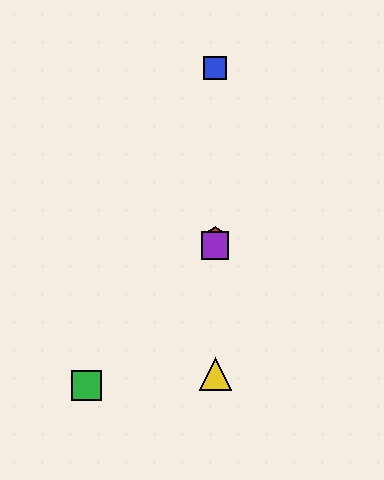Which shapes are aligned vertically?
The red hexagon, the blue square, the yellow triangle, the purple square are aligned vertically.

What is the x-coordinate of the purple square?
The purple square is at x≈215.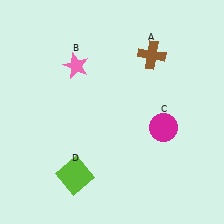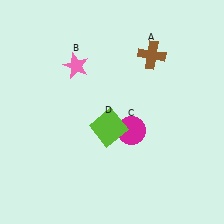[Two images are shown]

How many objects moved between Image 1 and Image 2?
2 objects moved between the two images.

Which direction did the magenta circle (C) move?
The magenta circle (C) moved left.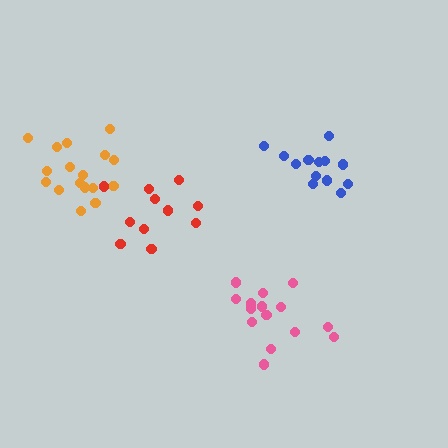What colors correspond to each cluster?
The clusters are colored: blue, pink, orange, red.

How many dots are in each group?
Group 1: 13 dots, Group 2: 15 dots, Group 3: 17 dots, Group 4: 11 dots (56 total).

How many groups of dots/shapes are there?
There are 4 groups.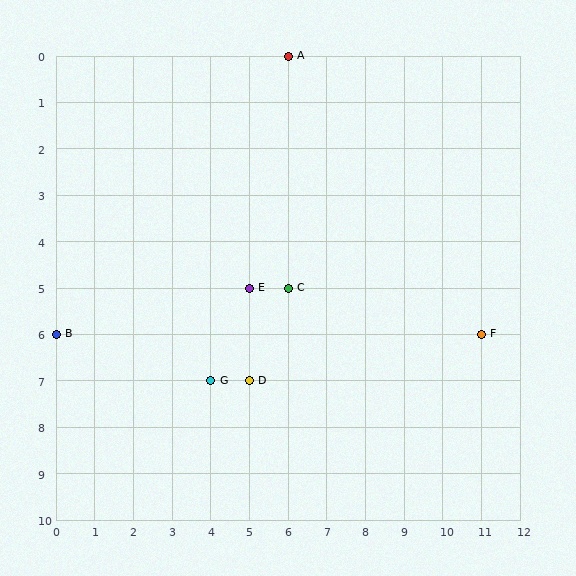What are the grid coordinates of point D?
Point D is at grid coordinates (5, 7).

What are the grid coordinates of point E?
Point E is at grid coordinates (5, 5).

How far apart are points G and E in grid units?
Points G and E are 1 column and 2 rows apart (about 2.2 grid units diagonally).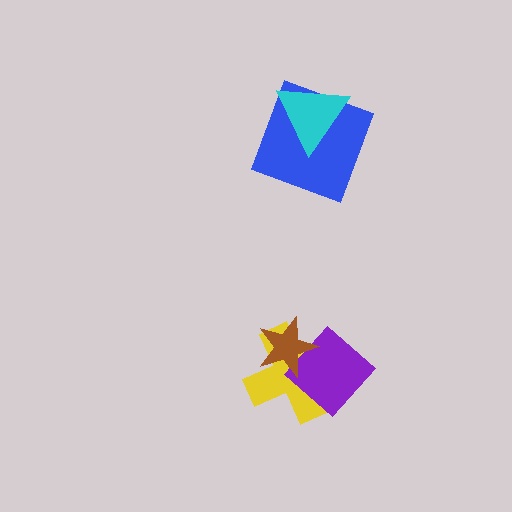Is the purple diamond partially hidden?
Yes, it is partially covered by another shape.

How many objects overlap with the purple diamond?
2 objects overlap with the purple diamond.